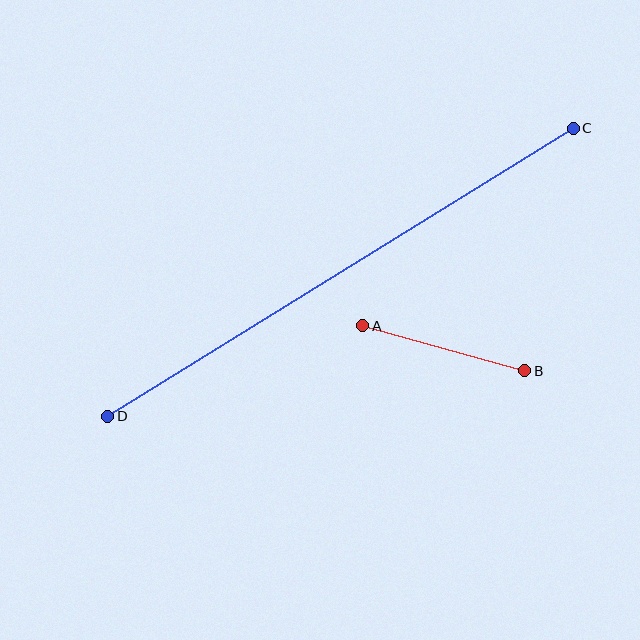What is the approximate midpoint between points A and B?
The midpoint is at approximately (444, 348) pixels.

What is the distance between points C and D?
The distance is approximately 547 pixels.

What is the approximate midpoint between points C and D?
The midpoint is at approximately (340, 272) pixels.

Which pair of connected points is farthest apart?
Points C and D are farthest apart.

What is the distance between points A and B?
The distance is approximately 168 pixels.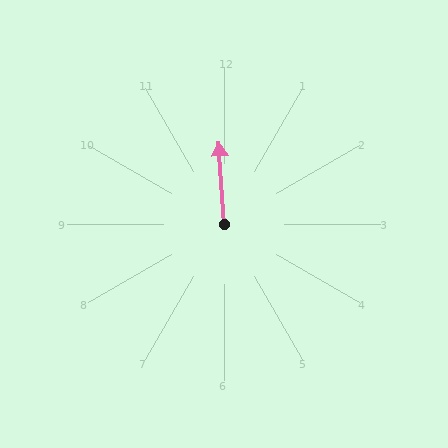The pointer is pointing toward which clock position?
Roughly 12 o'clock.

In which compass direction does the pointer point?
North.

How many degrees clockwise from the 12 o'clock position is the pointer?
Approximately 356 degrees.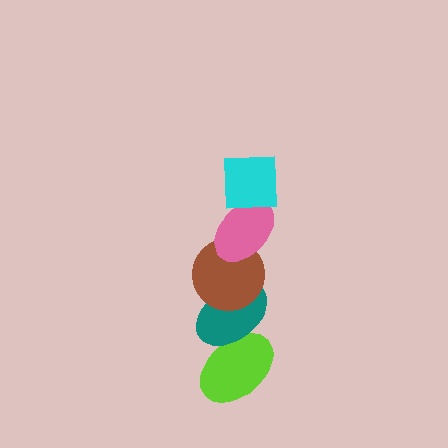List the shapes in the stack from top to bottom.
From top to bottom: the cyan square, the pink ellipse, the brown circle, the teal ellipse, the lime ellipse.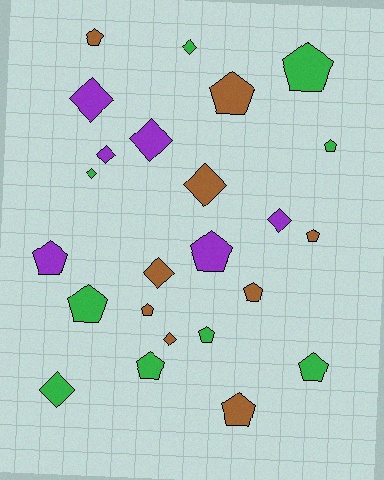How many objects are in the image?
There are 24 objects.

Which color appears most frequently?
Green, with 9 objects.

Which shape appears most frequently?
Pentagon, with 14 objects.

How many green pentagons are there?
There are 6 green pentagons.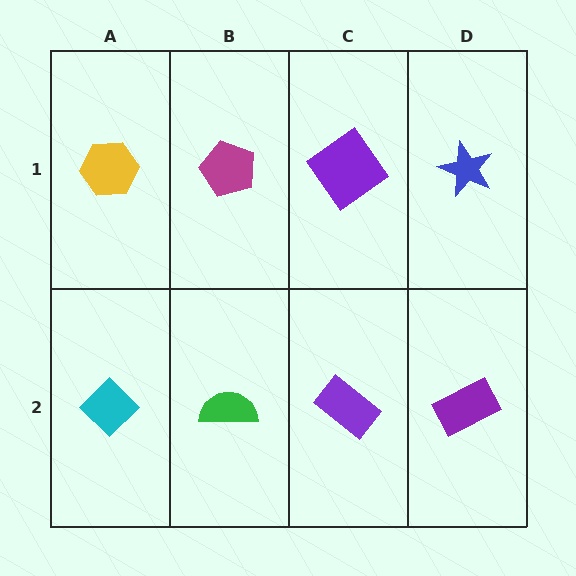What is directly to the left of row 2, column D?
A purple rectangle.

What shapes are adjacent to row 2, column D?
A blue star (row 1, column D), a purple rectangle (row 2, column C).